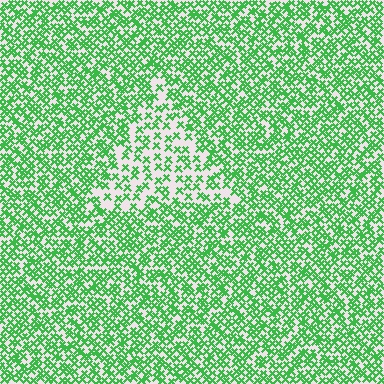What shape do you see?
I see a triangle.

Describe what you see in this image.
The image contains small green elements arranged at two different densities. A triangle-shaped region is visible where the elements are less densely packed than the surrounding area.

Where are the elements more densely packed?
The elements are more densely packed outside the triangle boundary.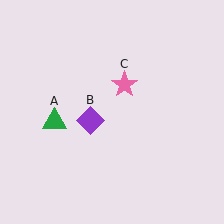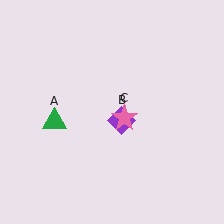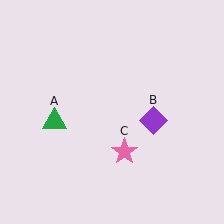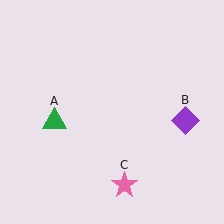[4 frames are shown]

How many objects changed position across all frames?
2 objects changed position: purple diamond (object B), pink star (object C).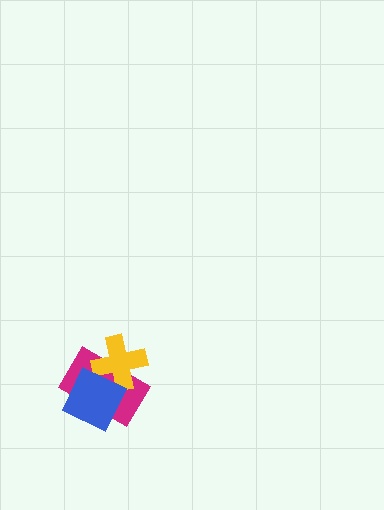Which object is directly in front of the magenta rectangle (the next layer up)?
The yellow cross is directly in front of the magenta rectangle.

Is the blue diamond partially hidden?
No, no other shape covers it.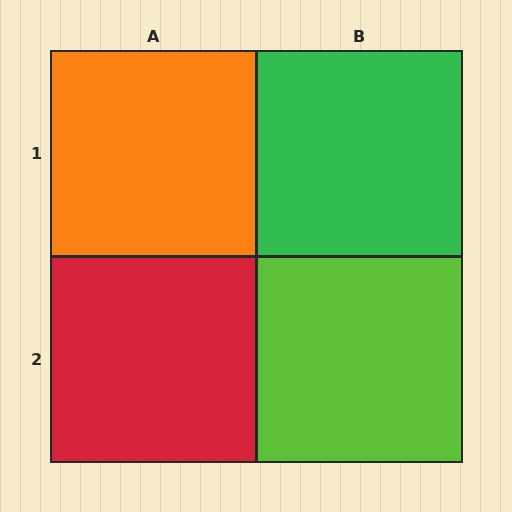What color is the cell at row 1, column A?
Orange.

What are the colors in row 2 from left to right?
Red, lime.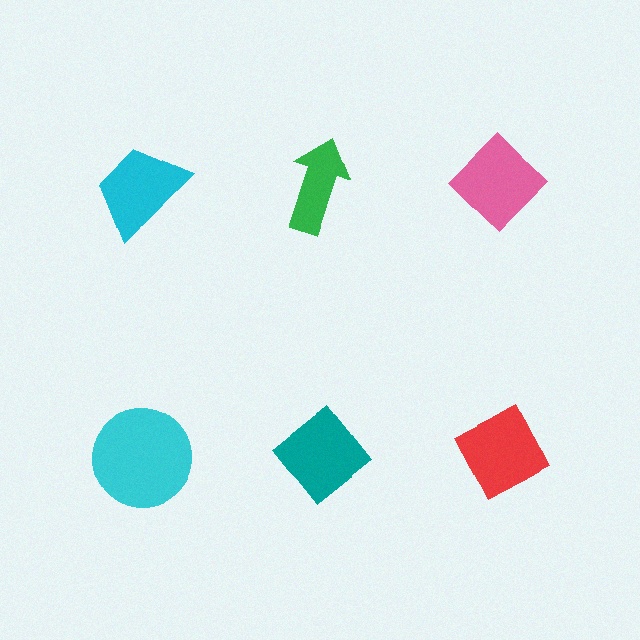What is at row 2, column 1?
A cyan circle.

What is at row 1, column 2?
A green arrow.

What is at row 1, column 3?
A pink diamond.